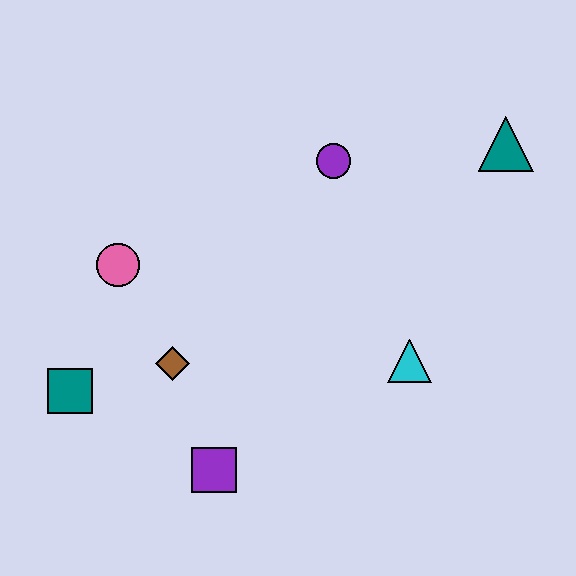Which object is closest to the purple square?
The brown diamond is closest to the purple square.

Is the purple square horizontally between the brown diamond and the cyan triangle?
Yes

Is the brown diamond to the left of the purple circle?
Yes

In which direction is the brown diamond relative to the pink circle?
The brown diamond is below the pink circle.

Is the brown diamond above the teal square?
Yes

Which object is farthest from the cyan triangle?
The teal square is farthest from the cyan triangle.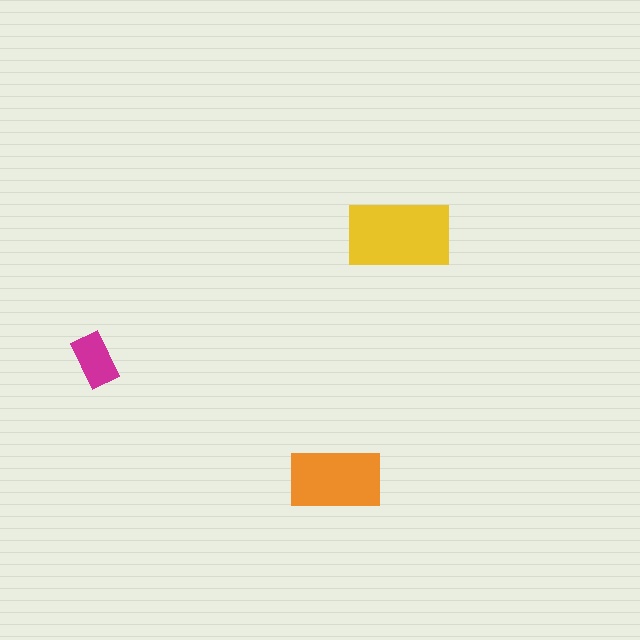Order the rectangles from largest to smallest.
the yellow one, the orange one, the magenta one.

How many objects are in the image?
There are 3 objects in the image.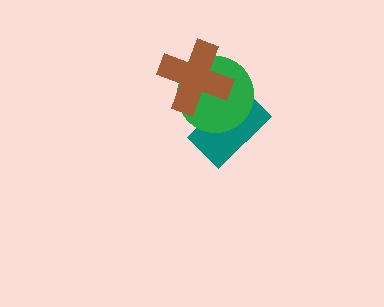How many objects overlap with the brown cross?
2 objects overlap with the brown cross.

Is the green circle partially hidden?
Yes, it is partially covered by another shape.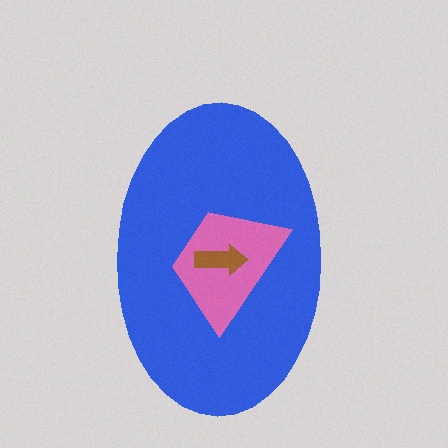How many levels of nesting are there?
3.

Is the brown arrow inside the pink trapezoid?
Yes.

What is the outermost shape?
The blue ellipse.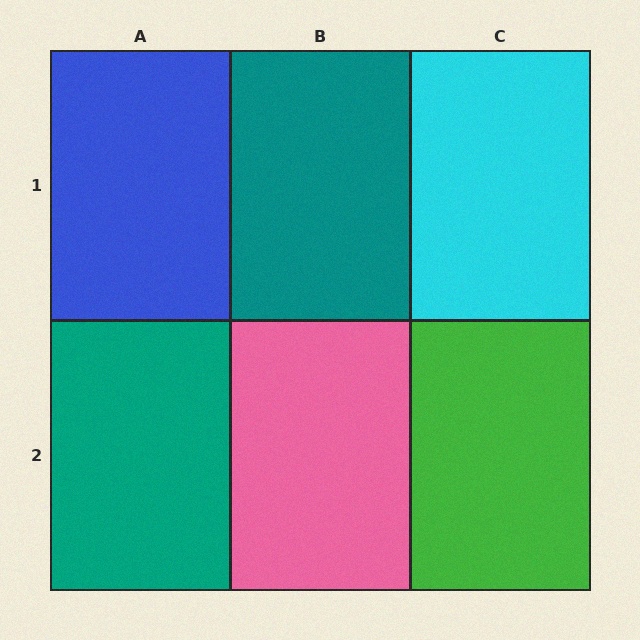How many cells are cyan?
1 cell is cyan.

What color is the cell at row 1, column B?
Teal.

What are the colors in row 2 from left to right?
Teal, pink, green.